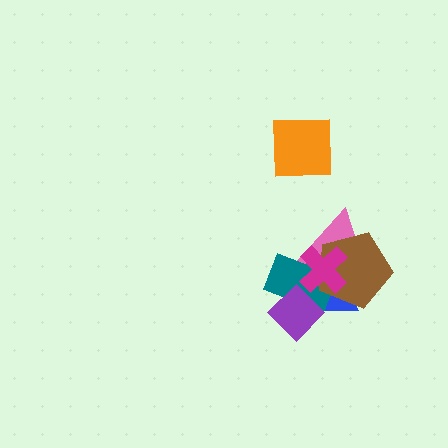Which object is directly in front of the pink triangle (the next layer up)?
The teal rectangle is directly in front of the pink triangle.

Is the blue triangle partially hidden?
Yes, it is partially covered by another shape.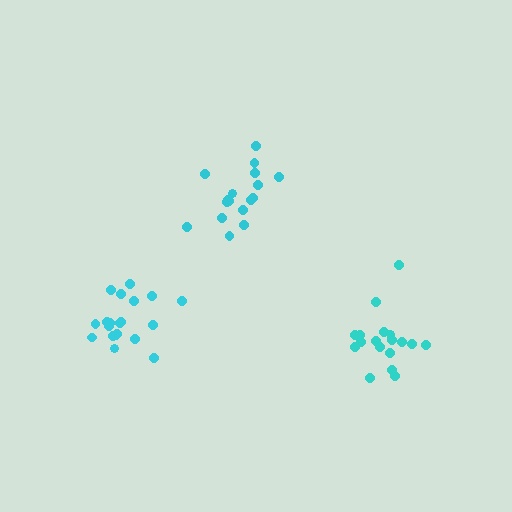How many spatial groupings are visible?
There are 3 spatial groupings.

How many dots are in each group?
Group 1: 20 dots, Group 2: 18 dots, Group 3: 17 dots (55 total).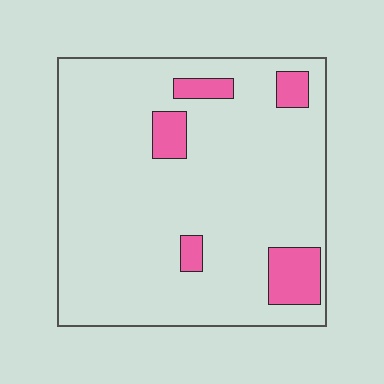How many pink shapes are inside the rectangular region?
5.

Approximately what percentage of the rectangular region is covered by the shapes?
Approximately 10%.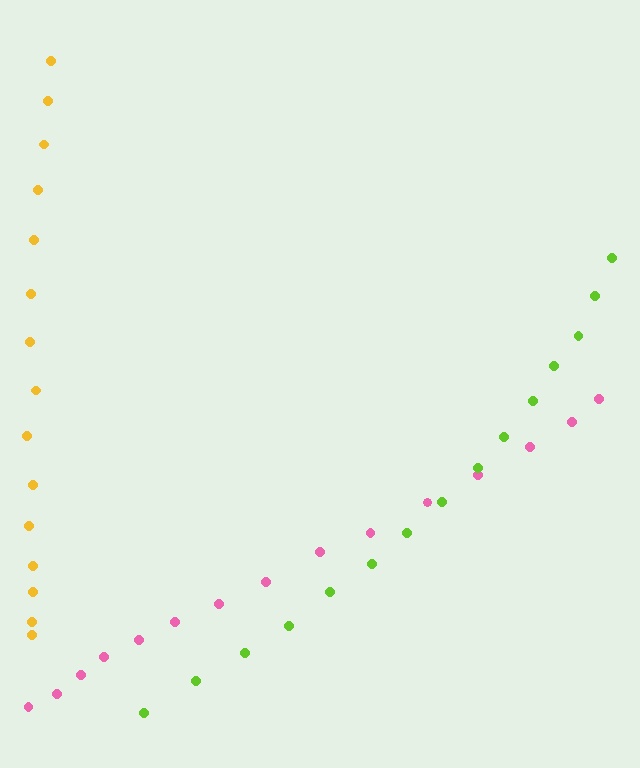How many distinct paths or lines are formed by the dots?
There are 3 distinct paths.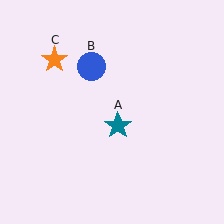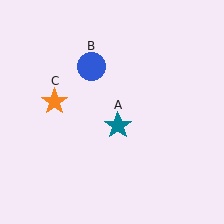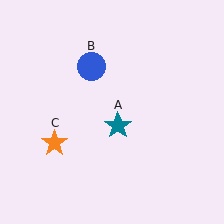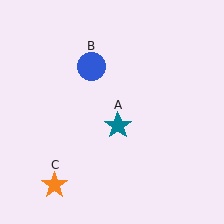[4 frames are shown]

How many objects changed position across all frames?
1 object changed position: orange star (object C).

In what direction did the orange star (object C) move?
The orange star (object C) moved down.